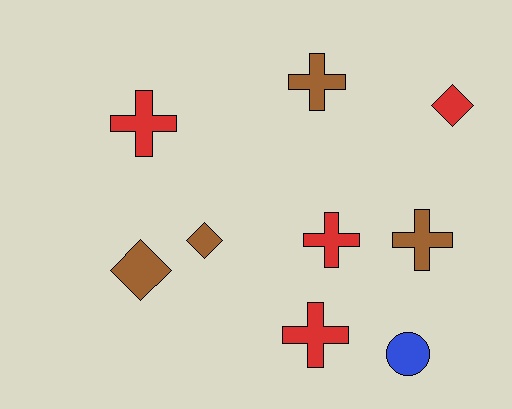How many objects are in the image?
There are 9 objects.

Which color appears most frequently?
Red, with 4 objects.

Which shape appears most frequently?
Cross, with 5 objects.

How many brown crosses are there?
There are 2 brown crosses.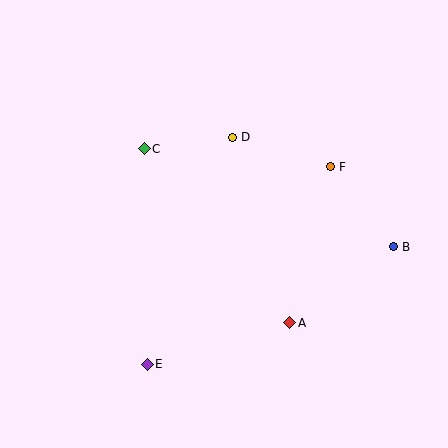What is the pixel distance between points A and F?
The distance between A and F is 161 pixels.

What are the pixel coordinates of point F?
Point F is at (331, 167).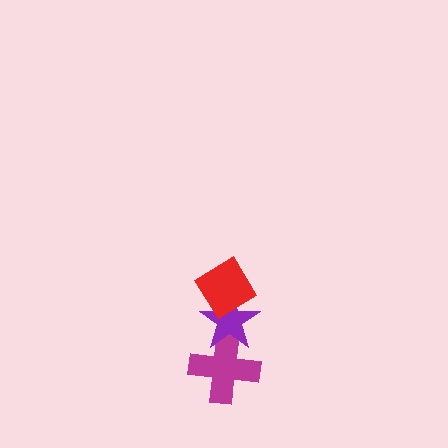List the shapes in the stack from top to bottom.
From top to bottom: the red diamond, the purple star, the magenta cross.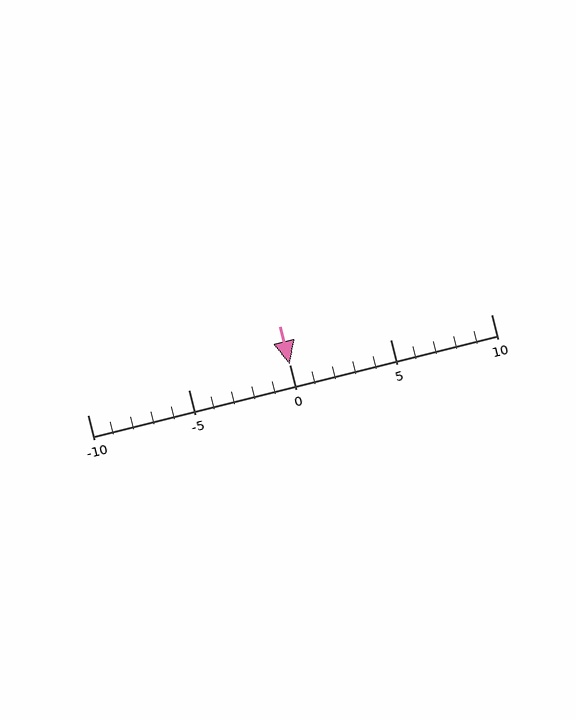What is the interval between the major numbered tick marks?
The major tick marks are spaced 5 units apart.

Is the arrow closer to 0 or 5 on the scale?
The arrow is closer to 0.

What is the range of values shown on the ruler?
The ruler shows values from -10 to 10.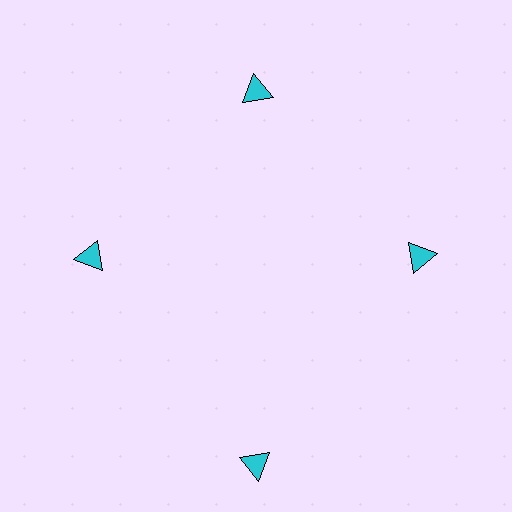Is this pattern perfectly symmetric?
No. The 4 cyan triangles are arranged in a ring, but one element near the 6 o'clock position is pushed outward from the center, breaking the 4-fold rotational symmetry.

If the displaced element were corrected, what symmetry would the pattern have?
It would have 4-fold rotational symmetry — the pattern would map onto itself every 90 degrees.